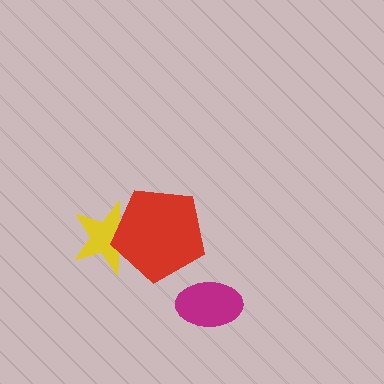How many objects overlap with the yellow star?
1 object overlaps with the yellow star.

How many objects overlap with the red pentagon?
1 object overlaps with the red pentagon.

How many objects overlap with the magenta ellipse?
0 objects overlap with the magenta ellipse.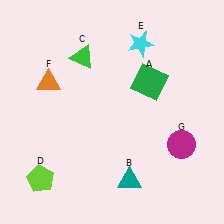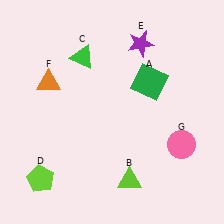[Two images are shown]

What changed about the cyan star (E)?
In Image 1, E is cyan. In Image 2, it changed to purple.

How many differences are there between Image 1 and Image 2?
There are 3 differences between the two images.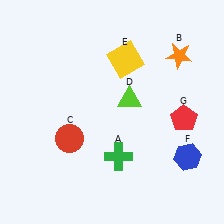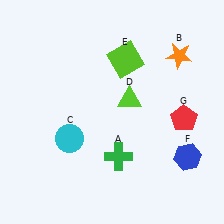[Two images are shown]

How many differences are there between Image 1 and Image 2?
There are 2 differences between the two images.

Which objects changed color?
C changed from red to cyan. E changed from yellow to lime.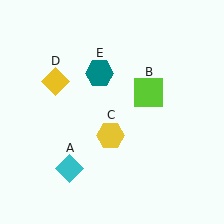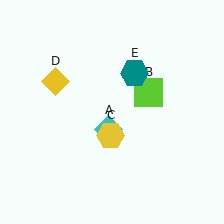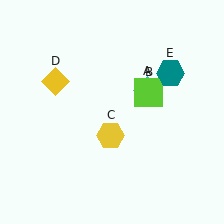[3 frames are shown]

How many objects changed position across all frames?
2 objects changed position: cyan diamond (object A), teal hexagon (object E).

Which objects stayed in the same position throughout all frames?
Lime square (object B) and yellow hexagon (object C) and yellow diamond (object D) remained stationary.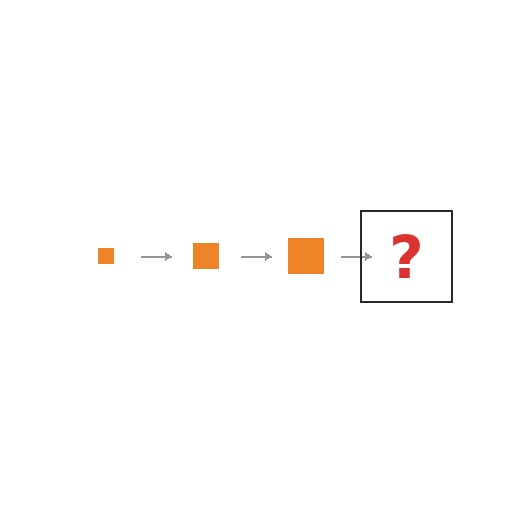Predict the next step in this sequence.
The next step is an orange square, larger than the previous one.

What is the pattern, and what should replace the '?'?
The pattern is that the square gets progressively larger each step. The '?' should be an orange square, larger than the previous one.